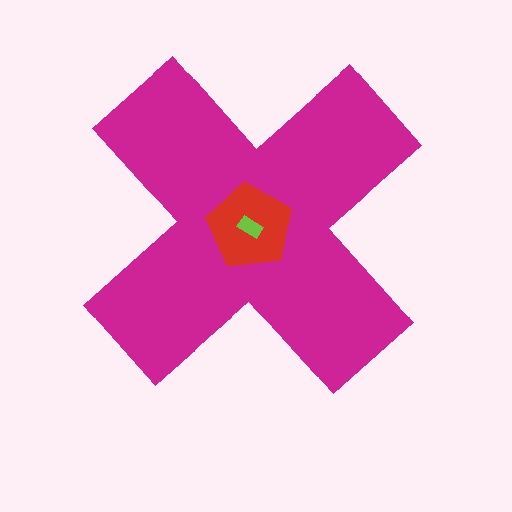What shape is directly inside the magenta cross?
The red pentagon.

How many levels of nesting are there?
3.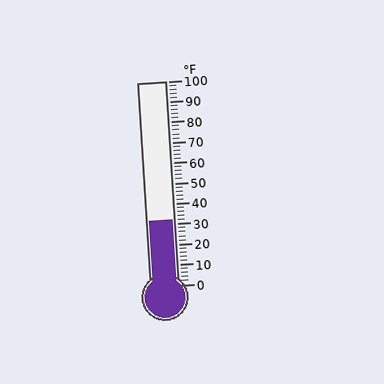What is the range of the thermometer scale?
The thermometer scale ranges from 0°F to 100°F.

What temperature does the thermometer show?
The thermometer shows approximately 32°F.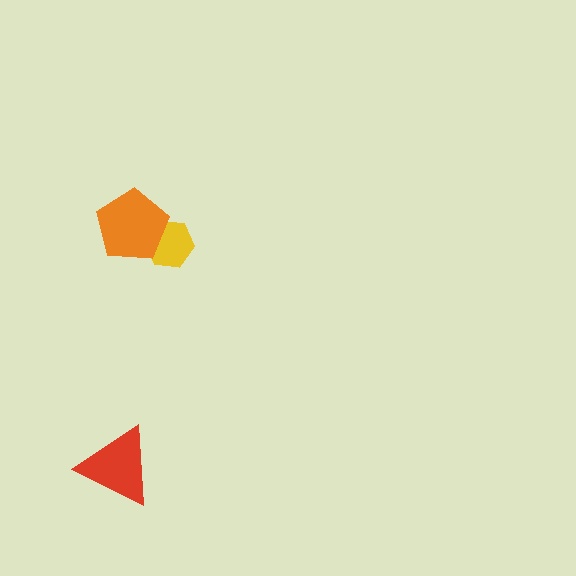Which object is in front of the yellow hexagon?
The orange pentagon is in front of the yellow hexagon.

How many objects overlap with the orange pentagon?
1 object overlaps with the orange pentagon.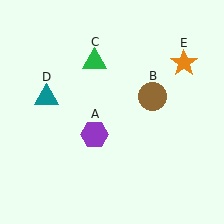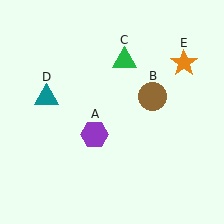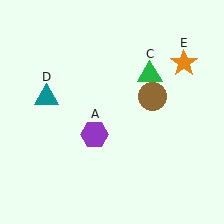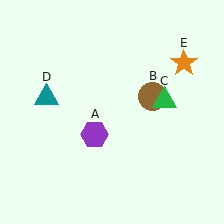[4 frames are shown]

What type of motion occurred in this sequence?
The green triangle (object C) rotated clockwise around the center of the scene.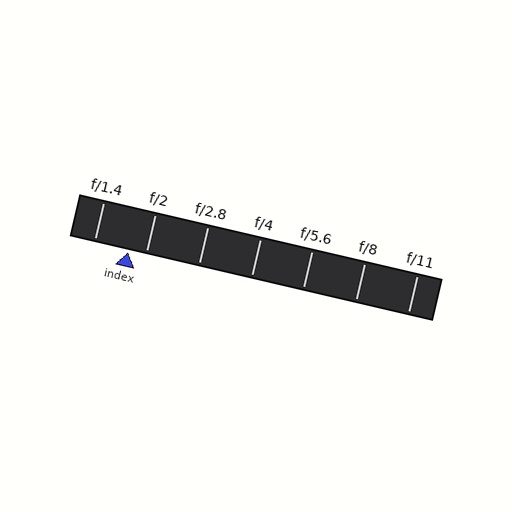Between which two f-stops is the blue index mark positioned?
The index mark is between f/1.4 and f/2.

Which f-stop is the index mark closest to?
The index mark is closest to f/2.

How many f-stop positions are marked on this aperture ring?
There are 7 f-stop positions marked.